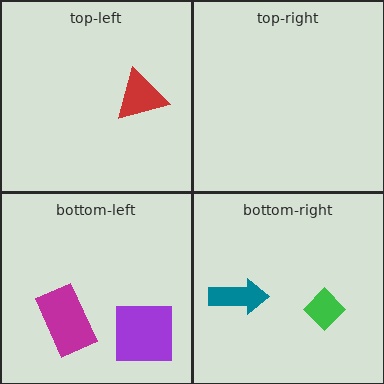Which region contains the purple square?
The bottom-left region.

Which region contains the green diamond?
The bottom-right region.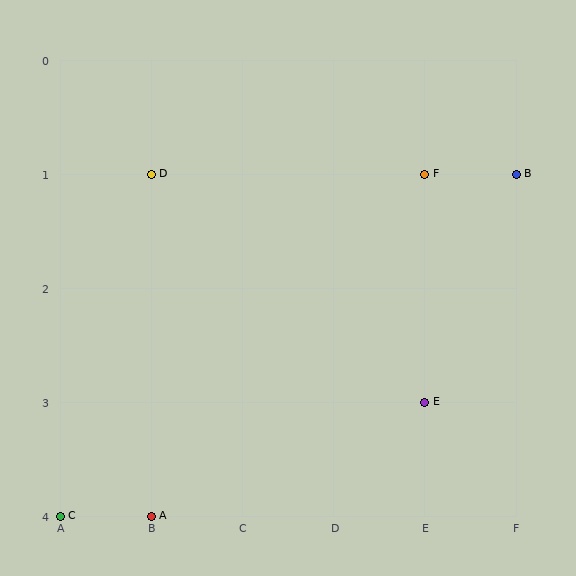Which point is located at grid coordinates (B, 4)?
Point A is at (B, 4).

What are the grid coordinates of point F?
Point F is at grid coordinates (E, 1).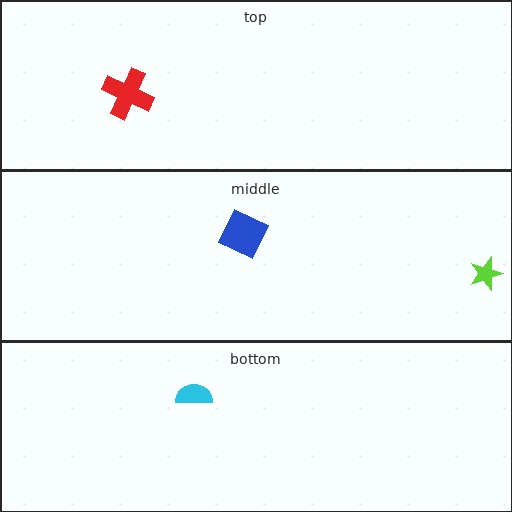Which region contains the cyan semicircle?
The bottom region.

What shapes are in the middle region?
The lime star, the blue diamond.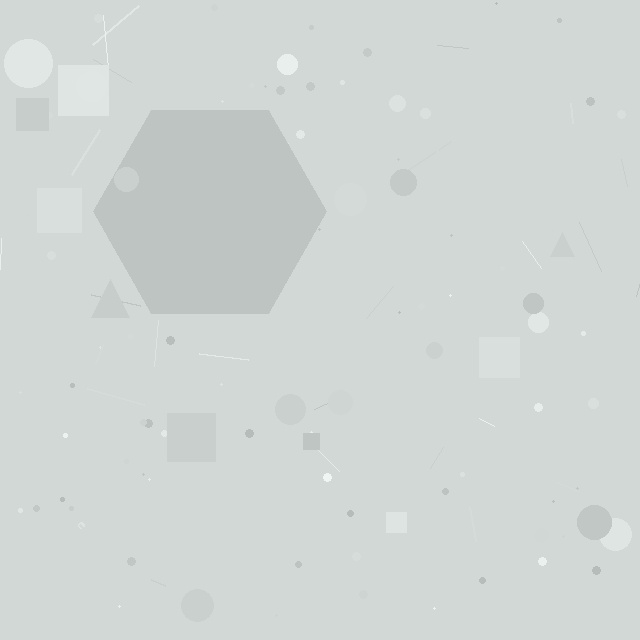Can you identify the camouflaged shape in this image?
The camouflaged shape is a hexagon.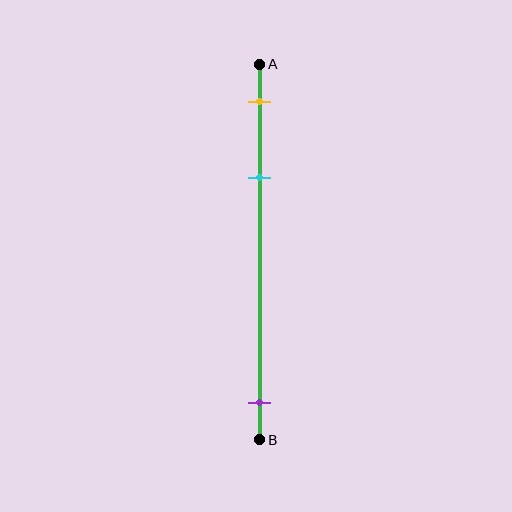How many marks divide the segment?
There are 3 marks dividing the segment.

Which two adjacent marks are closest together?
The yellow and cyan marks are the closest adjacent pair.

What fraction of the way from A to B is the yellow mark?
The yellow mark is approximately 10% (0.1) of the way from A to B.